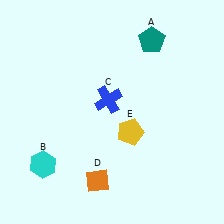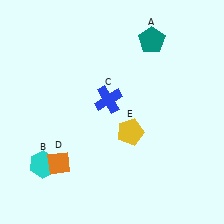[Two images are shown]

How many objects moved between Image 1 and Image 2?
1 object moved between the two images.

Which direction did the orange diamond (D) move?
The orange diamond (D) moved left.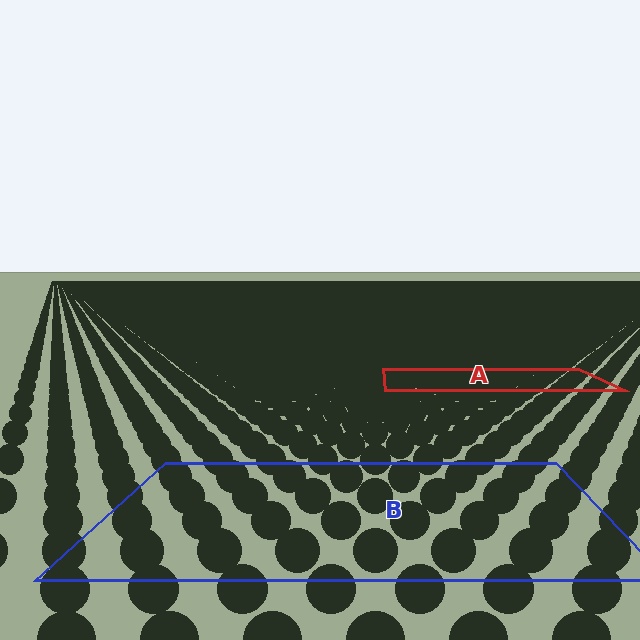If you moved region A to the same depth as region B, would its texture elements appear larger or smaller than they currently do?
They would appear larger. At a closer depth, the same texture elements are projected at a bigger on-screen size.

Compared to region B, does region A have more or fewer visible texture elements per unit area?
Region A has more texture elements per unit area — they are packed more densely because it is farther away.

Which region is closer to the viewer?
Region B is closer. The texture elements there are larger and more spread out.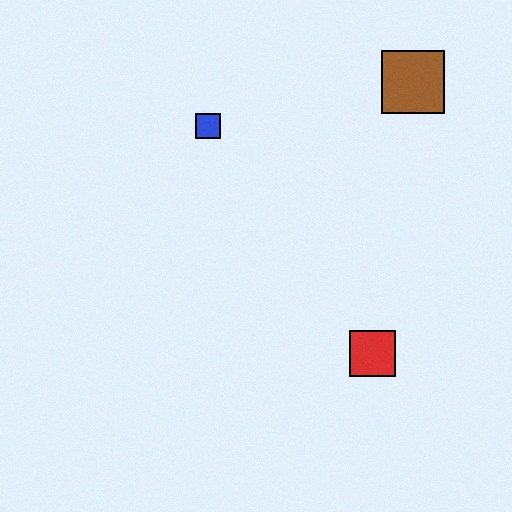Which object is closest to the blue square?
The brown square is closest to the blue square.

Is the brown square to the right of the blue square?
Yes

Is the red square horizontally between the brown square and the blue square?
Yes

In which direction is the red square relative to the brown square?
The red square is below the brown square.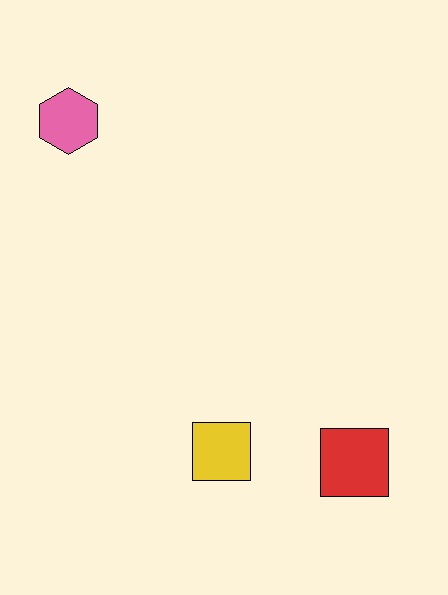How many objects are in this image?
There are 3 objects.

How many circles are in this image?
There are no circles.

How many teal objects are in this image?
There are no teal objects.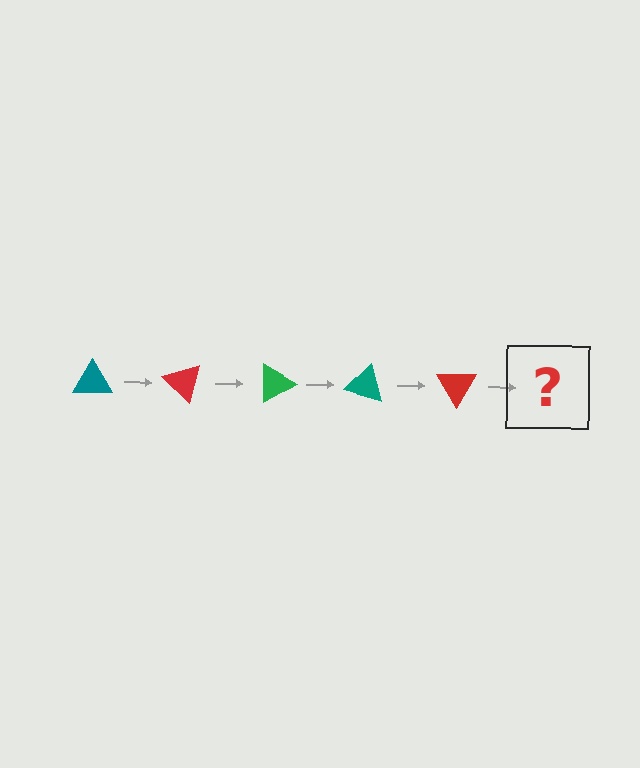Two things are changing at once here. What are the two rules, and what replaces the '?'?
The two rules are that it rotates 45 degrees each step and the color cycles through teal, red, and green. The '?' should be a green triangle, rotated 225 degrees from the start.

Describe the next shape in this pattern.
It should be a green triangle, rotated 225 degrees from the start.